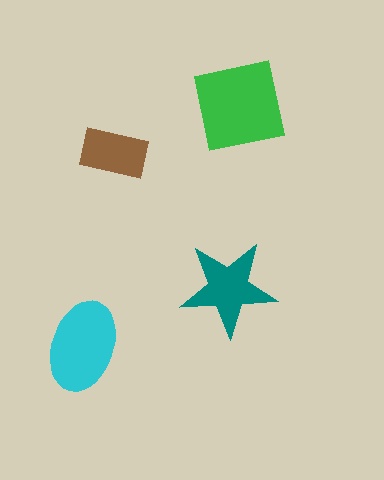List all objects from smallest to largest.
The brown rectangle, the teal star, the cyan ellipse, the green square.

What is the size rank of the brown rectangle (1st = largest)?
4th.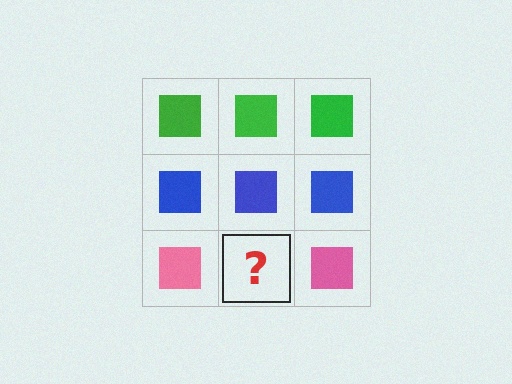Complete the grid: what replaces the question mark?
The question mark should be replaced with a pink square.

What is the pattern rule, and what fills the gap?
The rule is that each row has a consistent color. The gap should be filled with a pink square.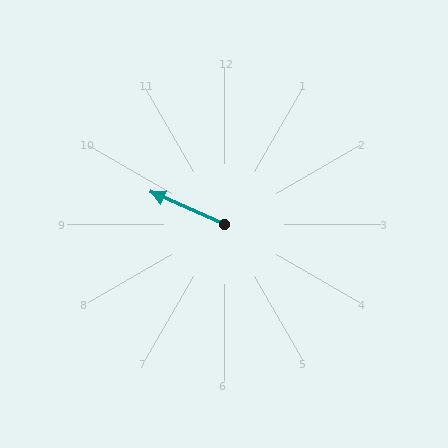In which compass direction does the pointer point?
Northwest.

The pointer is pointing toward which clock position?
Roughly 10 o'clock.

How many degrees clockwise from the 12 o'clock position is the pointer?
Approximately 294 degrees.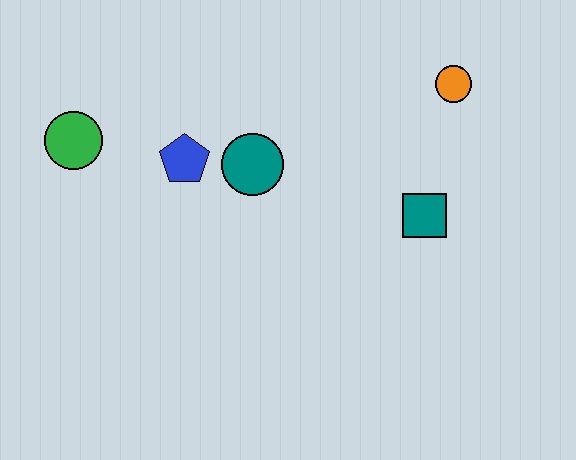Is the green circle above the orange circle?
No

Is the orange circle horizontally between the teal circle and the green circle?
No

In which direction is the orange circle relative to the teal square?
The orange circle is above the teal square.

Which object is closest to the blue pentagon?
The teal circle is closest to the blue pentagon.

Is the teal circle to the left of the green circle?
No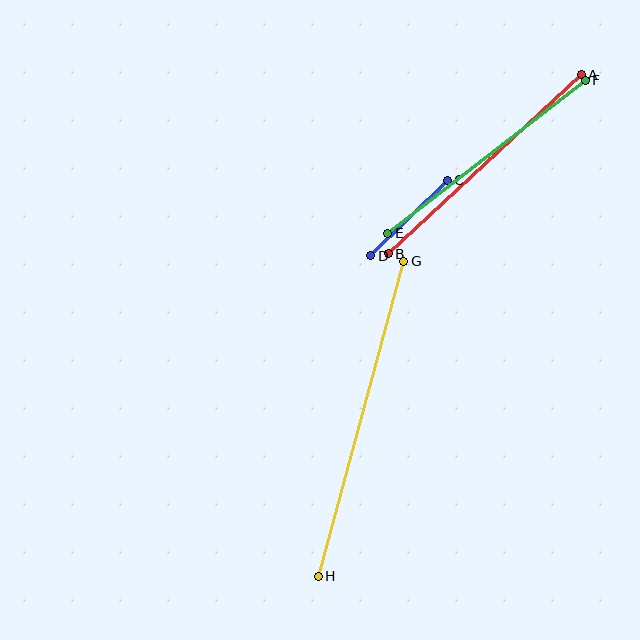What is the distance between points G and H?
The distance is approximately 327 pixels.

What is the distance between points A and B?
The distance is approximately 263 pixels.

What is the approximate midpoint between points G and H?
The midpoint is at approximately (361, 419) pixels.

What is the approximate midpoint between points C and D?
The midpoint is at approximately (409, 218) pixels.